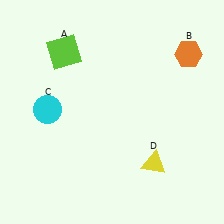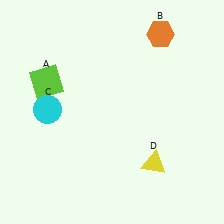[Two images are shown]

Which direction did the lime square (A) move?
The lime square (A) moved down.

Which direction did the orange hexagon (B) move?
The orange hexagon (B) moved left.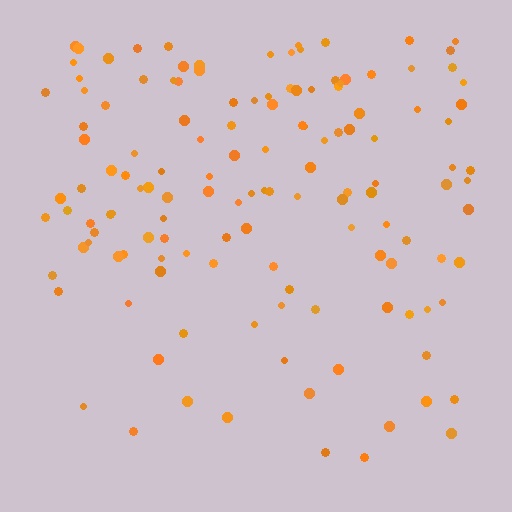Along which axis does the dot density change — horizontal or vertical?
Vertical.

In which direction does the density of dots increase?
From bottom to top, with the top side densest.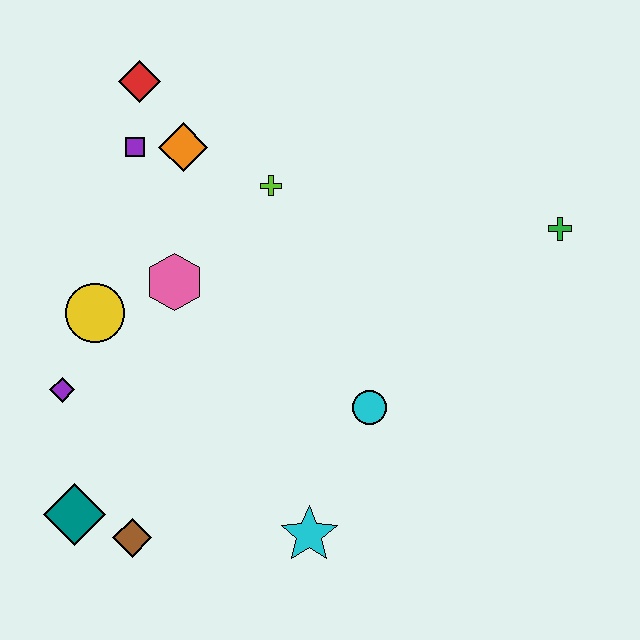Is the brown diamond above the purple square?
No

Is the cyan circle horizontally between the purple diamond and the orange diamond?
No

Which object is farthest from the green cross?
The teal diamond is farthest from the green cross.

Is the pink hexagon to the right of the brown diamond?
Yes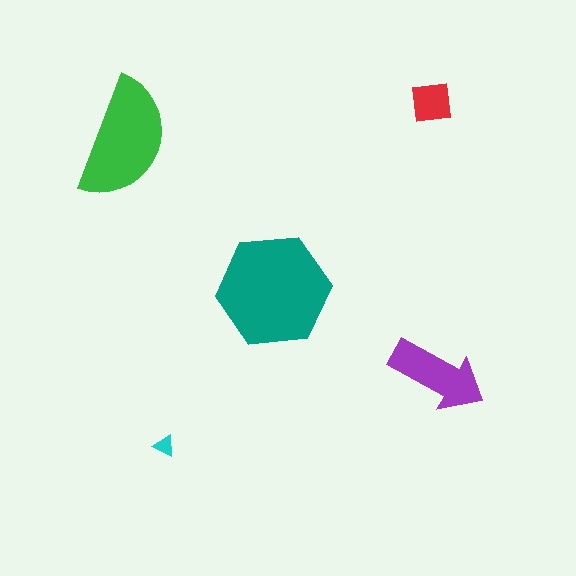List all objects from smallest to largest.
The cyan triangle, the red square, the purple arrow, the green semicircle, the teal hexagon.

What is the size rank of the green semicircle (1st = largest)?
2nd.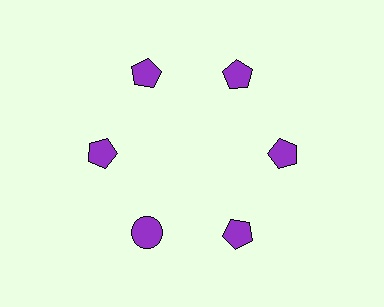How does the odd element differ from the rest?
It has a different shape: circle instead of pentagon.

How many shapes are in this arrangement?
There are 6 shapes arranged in a ring pattern.